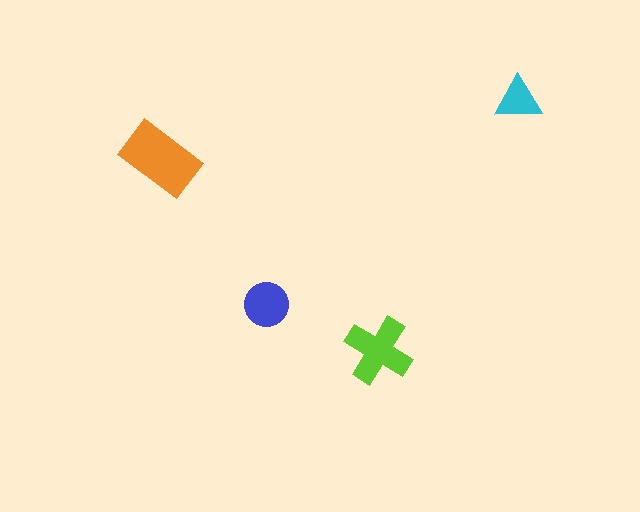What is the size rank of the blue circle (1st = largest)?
3rd.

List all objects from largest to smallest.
The orange rectangle, the lime cross, the blue circle, the cyan triangle.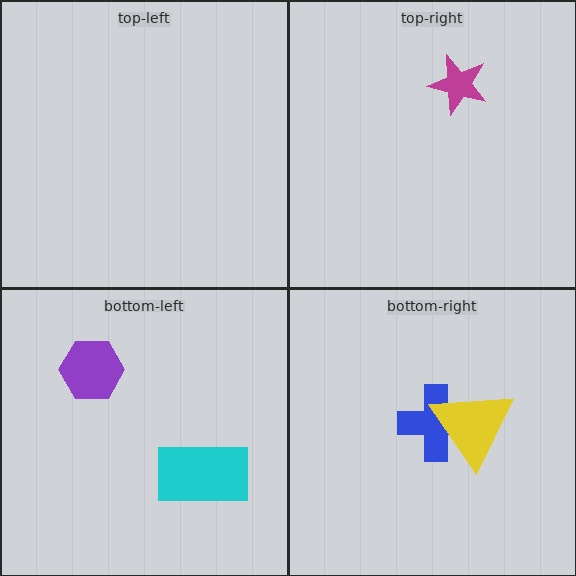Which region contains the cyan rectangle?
The bottom-left region.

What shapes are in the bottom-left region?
The cyan rectangle, the purple hexagon.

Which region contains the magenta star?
The top-right region.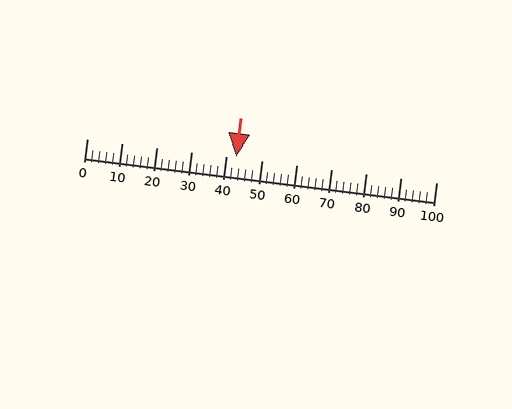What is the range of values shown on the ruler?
The ruler shows values from 0 to 100.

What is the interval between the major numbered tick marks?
The major tick marks are spaced 10 units apart.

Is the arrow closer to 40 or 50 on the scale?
The arrow is closer to 40.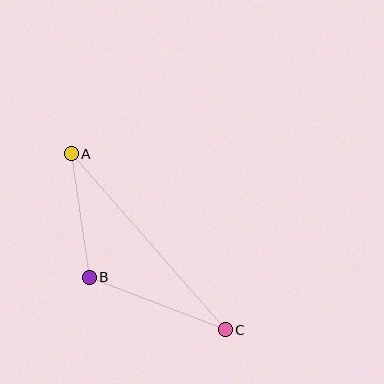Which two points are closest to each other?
Points A and B are closest to each other.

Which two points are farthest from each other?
Points A and C are farthest from each other.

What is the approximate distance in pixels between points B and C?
The distance between B and C is approximately 146 pixels.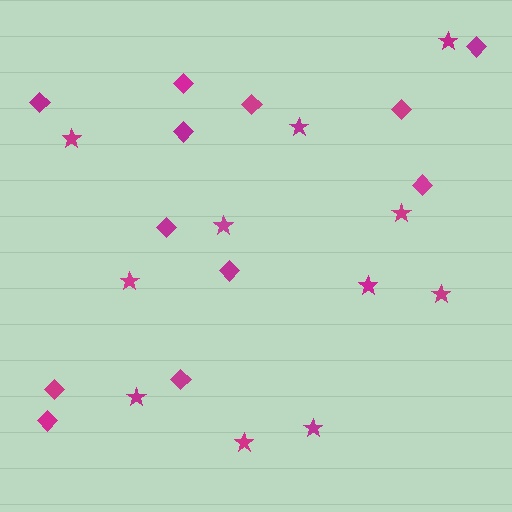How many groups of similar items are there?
There are 2 groups: one group of stars (11) and one group of diamonds (12).